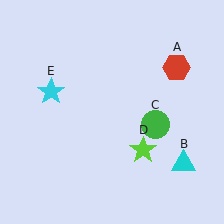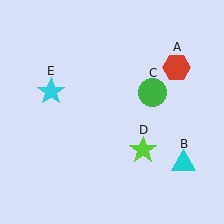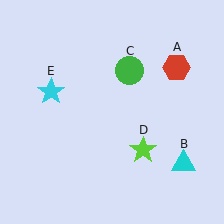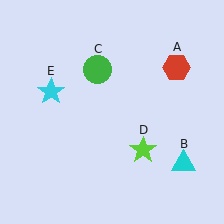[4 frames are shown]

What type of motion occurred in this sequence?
The green circle (object C) rotated counterclockwise around the center of the scene.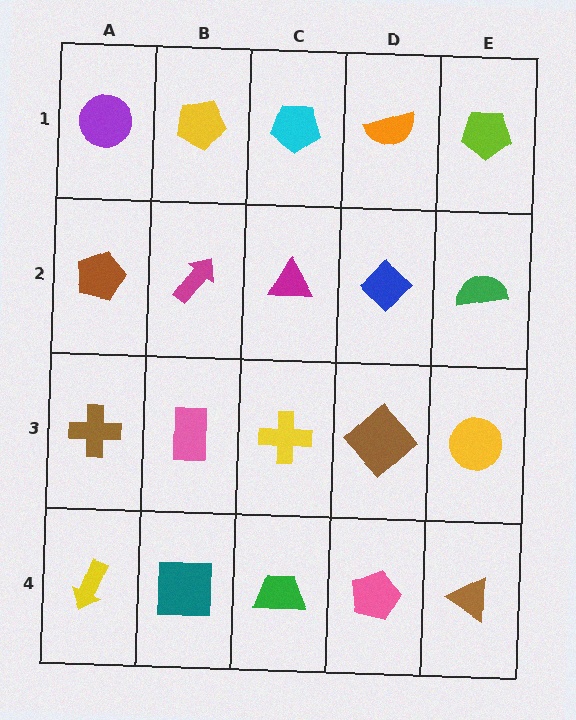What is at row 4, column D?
A pink pentagon.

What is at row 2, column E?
A green semicircle.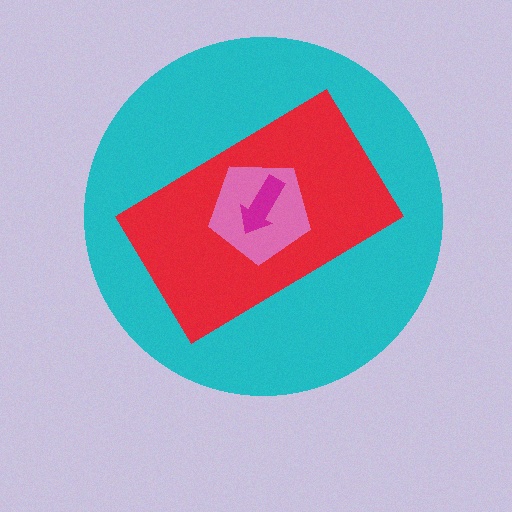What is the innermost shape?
The magenta arrow.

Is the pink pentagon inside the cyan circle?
Yes.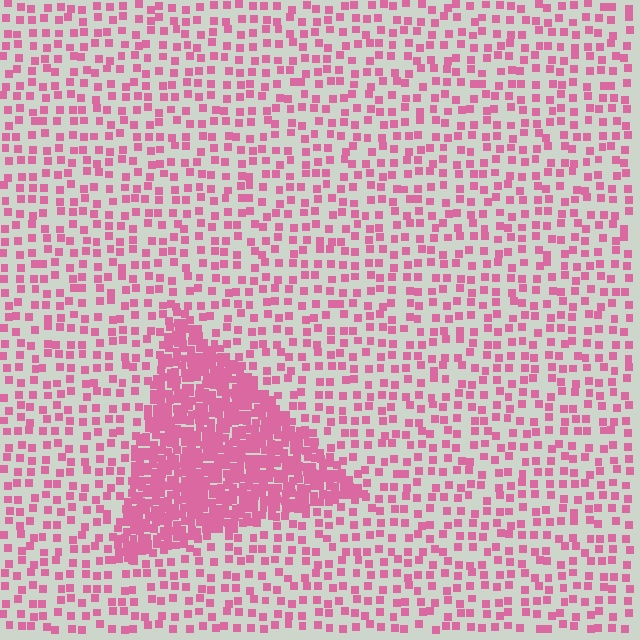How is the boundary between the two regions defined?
The boundary is defined by a change in element density (approximately 3.2x ratio). All elements are the same color, size, and shape.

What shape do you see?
I see a triangle.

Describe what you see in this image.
The image contains small pink elements arranged at two different densities. A triangle-shaped region is visible where the elements are more densely packed than the surrounding area.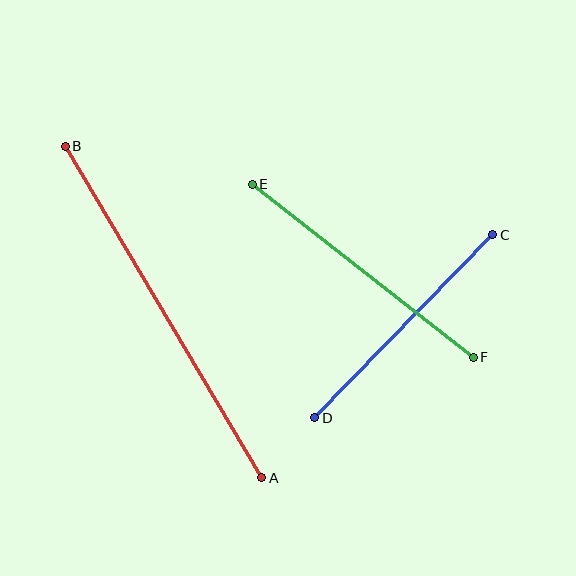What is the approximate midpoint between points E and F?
The midpoint is at approximately (363, 271) pixels.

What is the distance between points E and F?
The distance is approximately 281 pixels.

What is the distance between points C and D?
The distance is approximately 255 pixels.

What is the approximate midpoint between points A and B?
The midpoint is at approximately (163, 312) pixels.